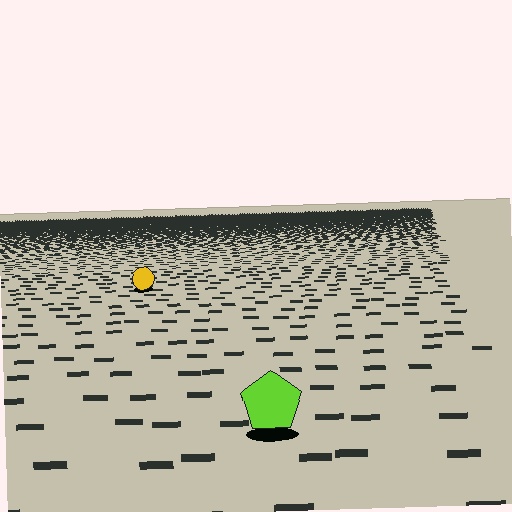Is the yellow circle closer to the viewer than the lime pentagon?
No. The lime pentagon is closer — you can tell from the texture gradient: the ground texture is coarser near it.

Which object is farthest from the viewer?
The yellow circle is farthest from the viewer. It appears smaller and the ground texture around it is denser.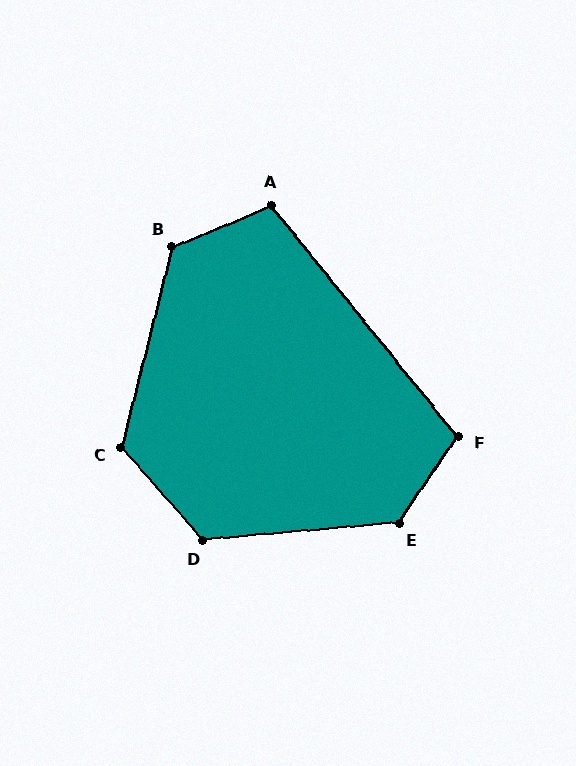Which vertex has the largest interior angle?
E, at approximately 130 degrees.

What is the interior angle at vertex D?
Approximately 126 degrees (obtuse).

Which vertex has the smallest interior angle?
A, at approximately 106 degrees.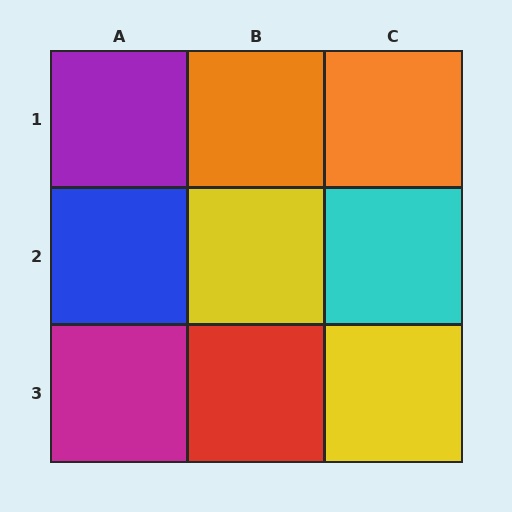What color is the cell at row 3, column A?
Magenta.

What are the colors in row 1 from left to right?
Purple, orange, orange.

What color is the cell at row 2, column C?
Cyan.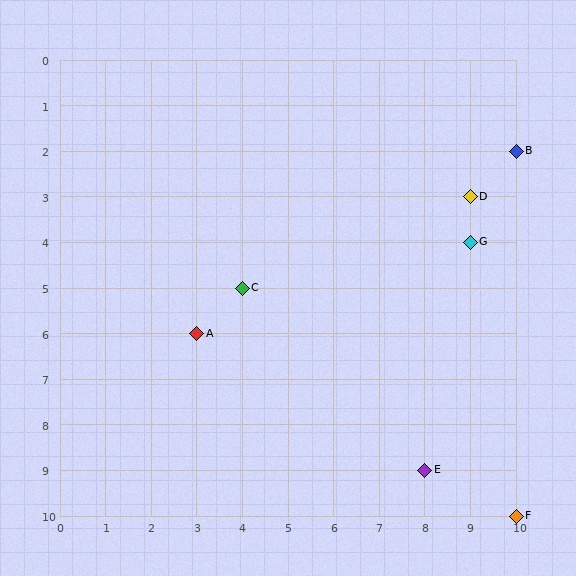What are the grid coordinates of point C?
Point C is at grid coordinates (4, 5).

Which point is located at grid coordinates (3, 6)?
Point A is at (3, 6).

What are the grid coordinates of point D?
Point D is at grid coordinates (9, 3).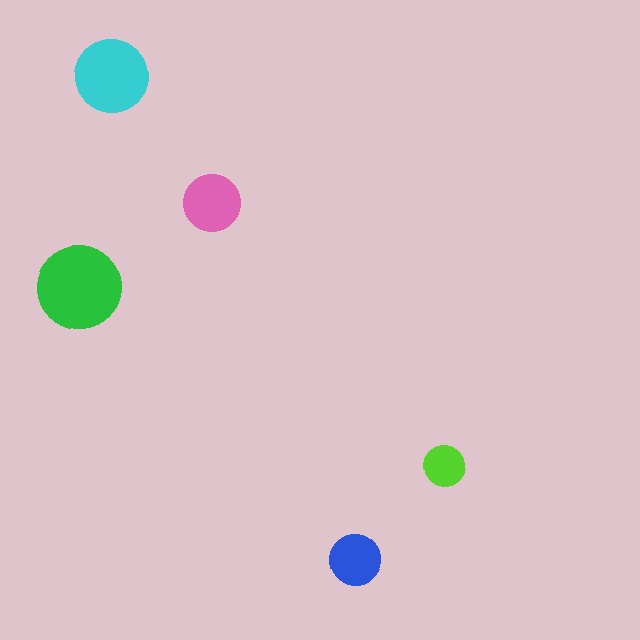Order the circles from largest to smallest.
the green one, the cyan one, the pink one, the blue one, the lime one.